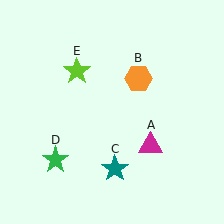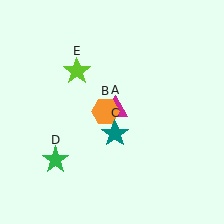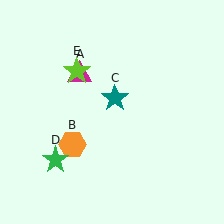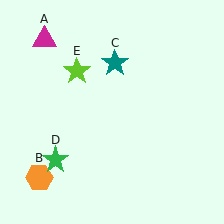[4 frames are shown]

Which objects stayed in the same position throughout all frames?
Green star (object D) and lime star (object E) remained stationary.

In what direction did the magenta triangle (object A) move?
The magenta triangle (object A) moved up and to the left.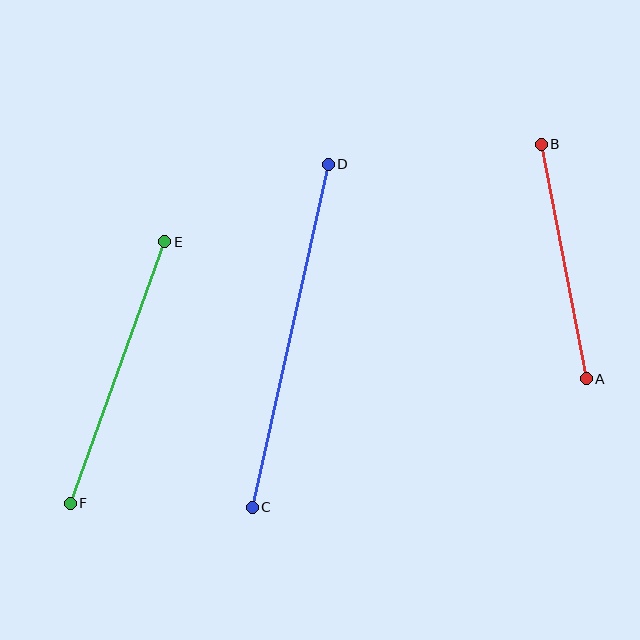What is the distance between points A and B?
The distance is approximately 239 pixels.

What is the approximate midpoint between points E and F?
The midpoint is at approximately (117, 372) pixels.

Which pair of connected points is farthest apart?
Points C and D are farthest apart.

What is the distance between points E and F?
The distance is approximately 278 pixels.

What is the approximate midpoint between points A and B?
The midpoint is at approximately (564, 262) pixels.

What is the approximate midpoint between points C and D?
The midpoint is at approximately (290, 336) pixels.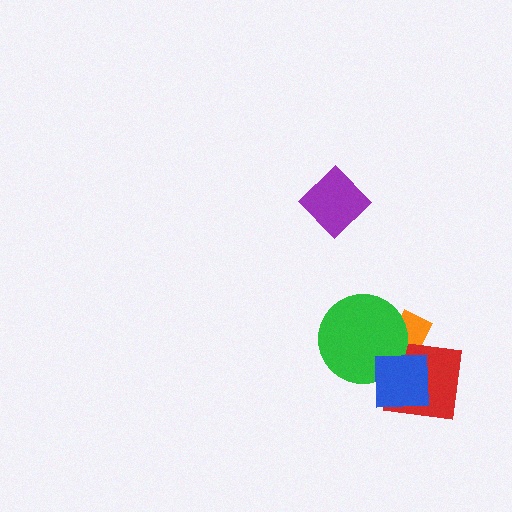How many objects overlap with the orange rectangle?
3 objects overlap with the orange rectangle.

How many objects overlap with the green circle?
3 objects overlap with the green circle.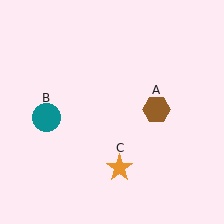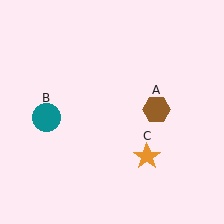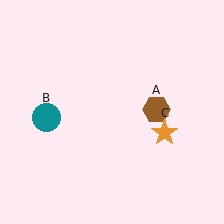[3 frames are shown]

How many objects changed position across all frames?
1 object changed position: orange star (object C).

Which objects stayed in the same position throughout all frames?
Brown hexagon (object A) and teal circle (object B) remained stationary.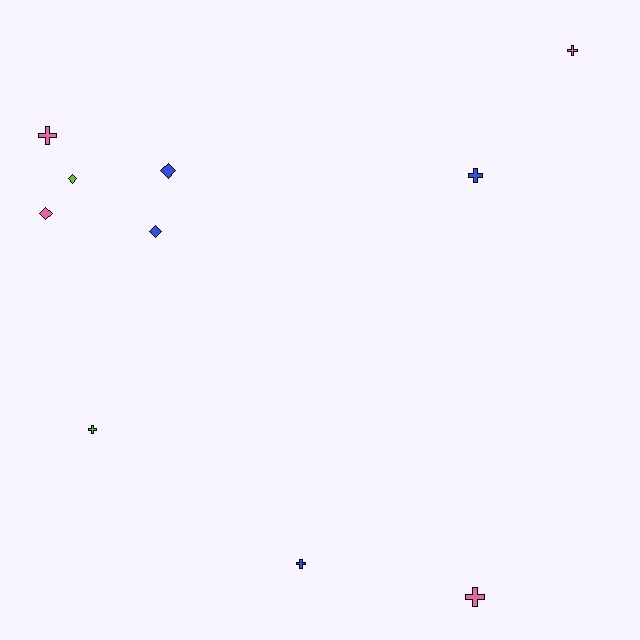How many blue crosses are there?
There are 2 blue crosses.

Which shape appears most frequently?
Cross, with 6 objects.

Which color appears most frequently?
Blue, with 4 objects.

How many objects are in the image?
There are 10 objects.